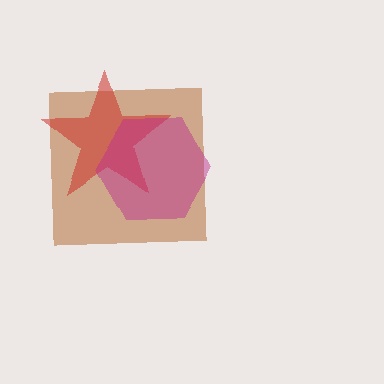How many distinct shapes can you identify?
There are 3 distinct shapes: a brown square, a red star, a magenta hexagon.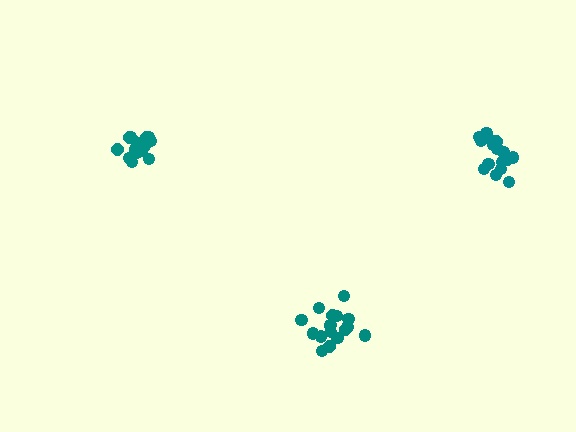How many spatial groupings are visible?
There are 3 spatial groupings.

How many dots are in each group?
Group 1: 17 dots, Group 2: 17 dots, Group 3: 17 dots (51 total).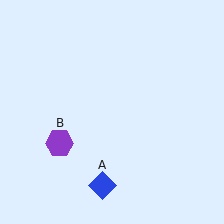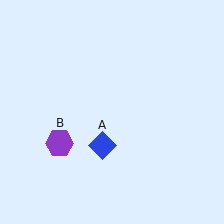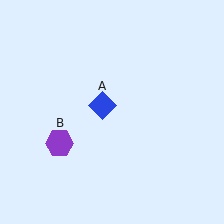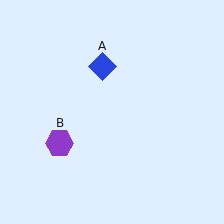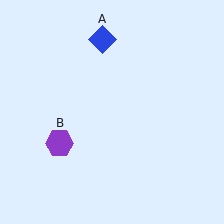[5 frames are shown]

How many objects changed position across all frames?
1 object changed position: blue diamond (object A).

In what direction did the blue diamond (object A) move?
The blue diamond (object A) moved up.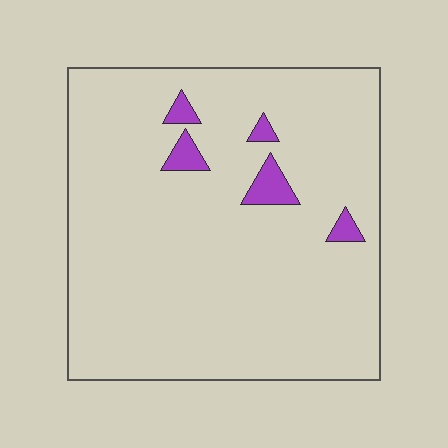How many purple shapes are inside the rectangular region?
5.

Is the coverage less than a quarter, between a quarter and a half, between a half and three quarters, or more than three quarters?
Less than a quarter.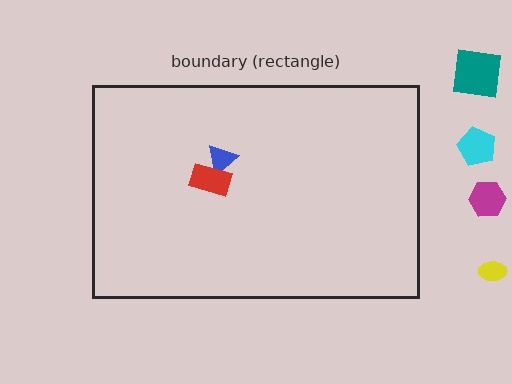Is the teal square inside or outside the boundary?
Outside.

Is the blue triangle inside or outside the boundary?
Inside.